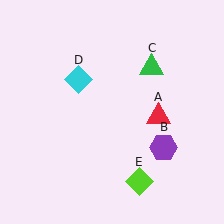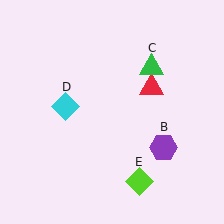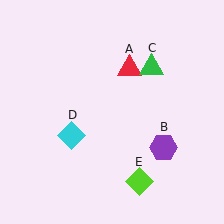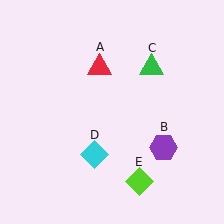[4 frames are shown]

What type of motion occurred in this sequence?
The red triangle (object A), cyan diamond (object D) rotated counterclockwise around the center of the scene.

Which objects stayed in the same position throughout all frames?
Purple hexagon (object B) and green triangle (object C) and lime diamond (object E) remained stationary.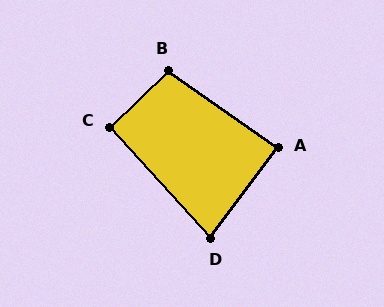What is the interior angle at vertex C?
Approximately 92 degrees (approximately right).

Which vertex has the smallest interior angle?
D, at approximately 79 degrees.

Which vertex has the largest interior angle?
B, at approximately 101 degrees.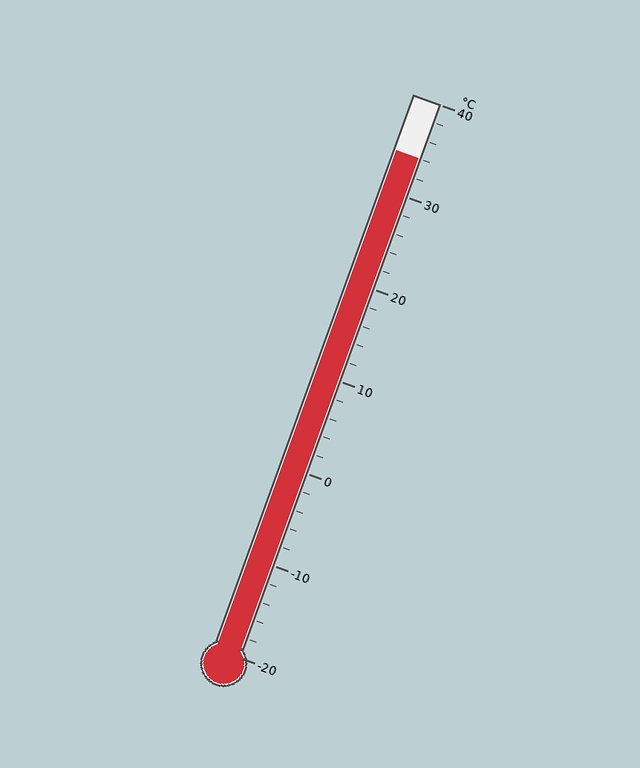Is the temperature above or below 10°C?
The temperature is above 10°C.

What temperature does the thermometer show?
The thermometer shows approximately 34°C.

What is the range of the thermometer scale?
The thermometer scale ranges from -20°C to 40°C.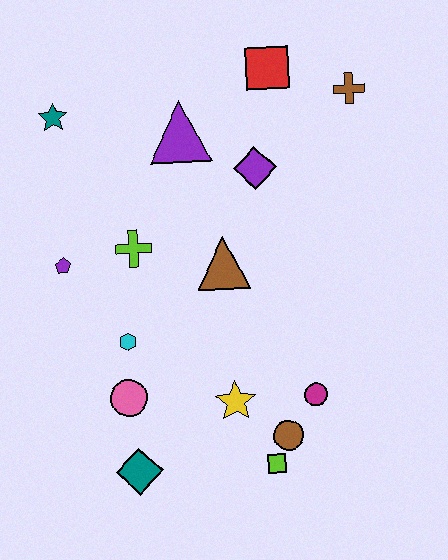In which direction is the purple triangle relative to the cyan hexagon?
The purple triangle is above the cyan hexagon.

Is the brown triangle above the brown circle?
Yes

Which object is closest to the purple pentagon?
The lime cross is closest to the purple pentagon.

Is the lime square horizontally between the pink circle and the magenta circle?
Yes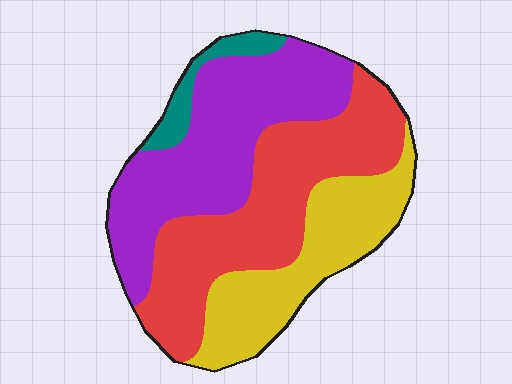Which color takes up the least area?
Teal, at roughly 5%.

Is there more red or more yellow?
Red.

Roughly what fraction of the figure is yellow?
Yellow takes up about one quarter (1/4) of the figure.